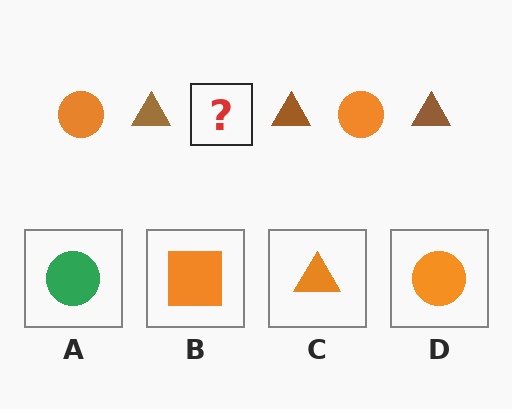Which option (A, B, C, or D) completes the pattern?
D.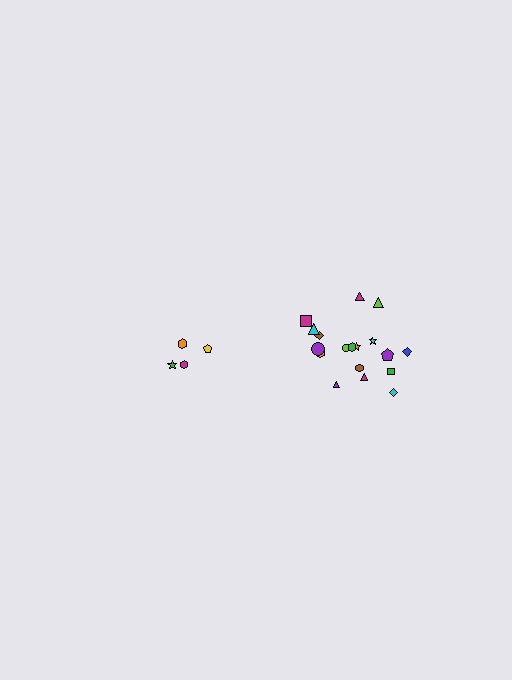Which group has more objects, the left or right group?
The right group.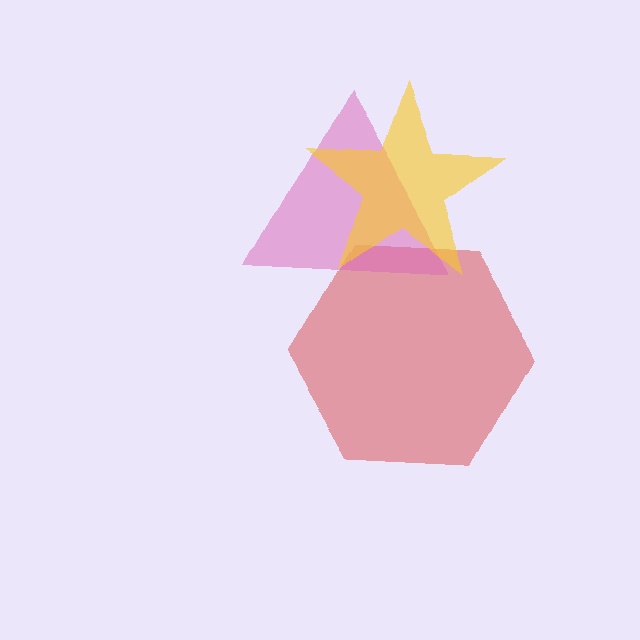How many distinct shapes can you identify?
There are 3 distinct shapes: a red hexagon, a pink triangle, a yellow star.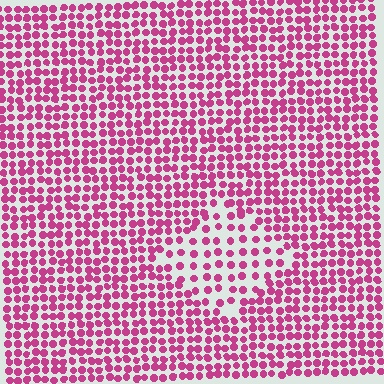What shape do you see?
I see a diamond.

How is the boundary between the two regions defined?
The boundary is defined by a change in element density (approximately 1.9x ratio). All elements are the same color, size, and shape.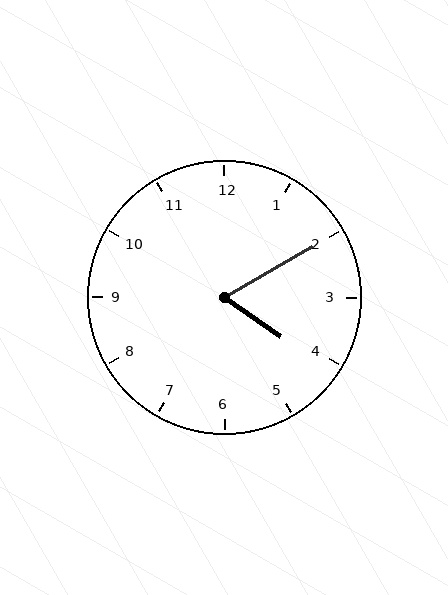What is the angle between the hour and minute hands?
Approximately 65 degrees.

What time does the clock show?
4:10.